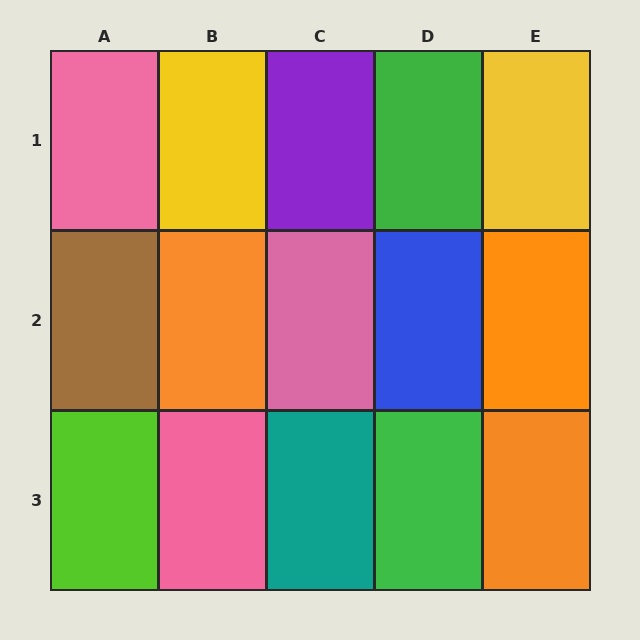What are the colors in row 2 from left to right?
Brown, orange, pink, blue, orange.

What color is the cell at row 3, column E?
Orange.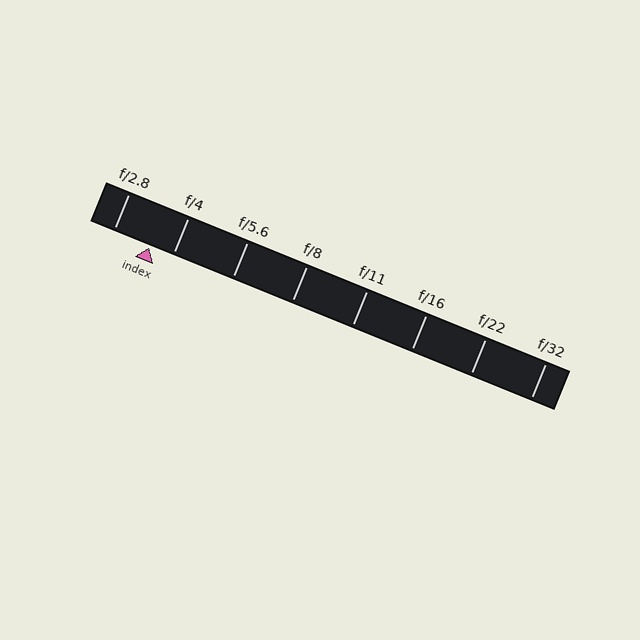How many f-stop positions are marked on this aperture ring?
There are 8 f-stop positions marked.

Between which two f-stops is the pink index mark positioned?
The index mark is between f/2.8 and f/4.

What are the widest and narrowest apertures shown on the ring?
The widest aperture shown is f/2.8 and the narrowest is f/32.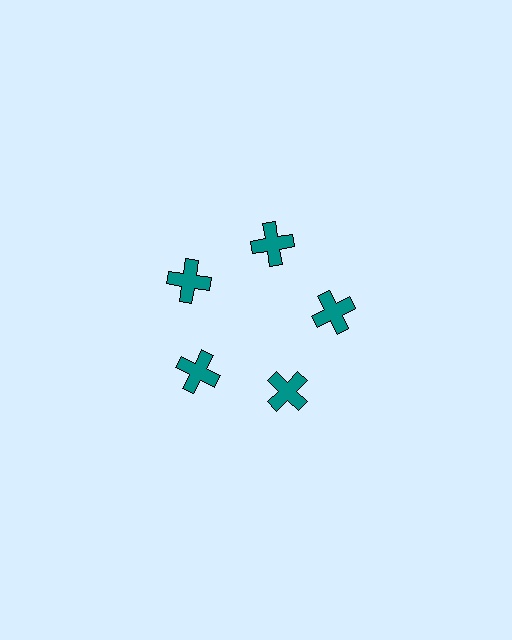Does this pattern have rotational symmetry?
Yes, this pattern has 5-fold rotational symmetry. It looks the same after rotating 72 degrees around the center.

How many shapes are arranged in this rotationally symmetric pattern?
There are 5 shapes, arranged in 5 groups of 1.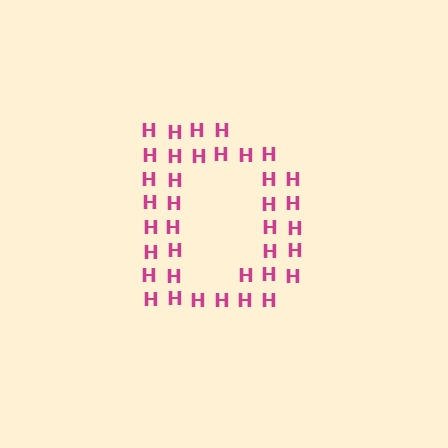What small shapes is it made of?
It is made of small letter H's.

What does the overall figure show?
The overall figure shows the letter D.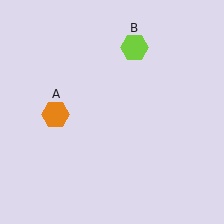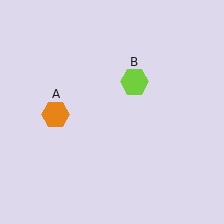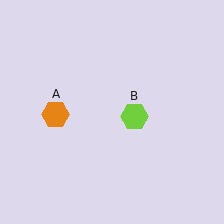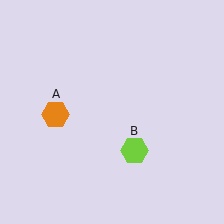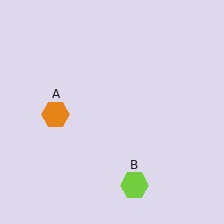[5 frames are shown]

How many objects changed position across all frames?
1 object changed position: lime hexagon (object B).